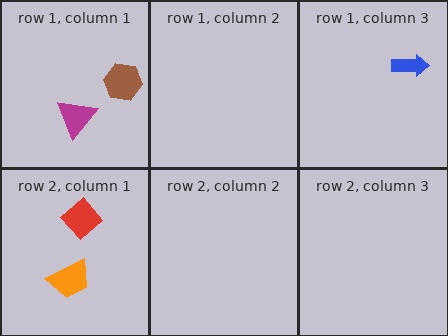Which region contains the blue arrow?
The row 1, column 3 region.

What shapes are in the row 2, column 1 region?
The red diamond, the orange trapezoid.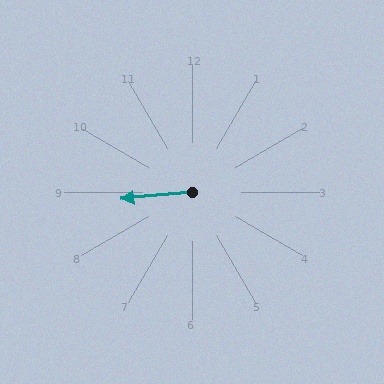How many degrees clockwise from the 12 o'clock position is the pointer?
Approximately 265 degrees.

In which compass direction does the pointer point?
West.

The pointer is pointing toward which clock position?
Roughly 9 o'clock.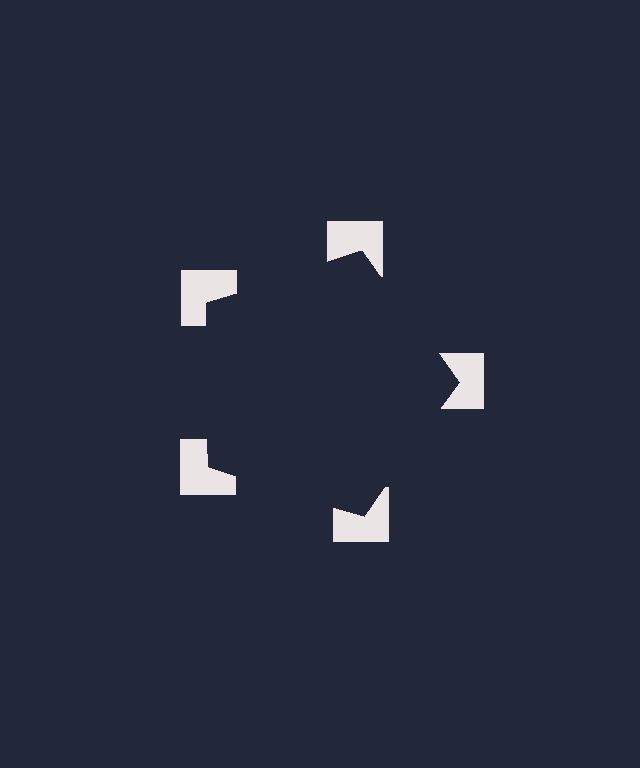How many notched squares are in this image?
There are 5 — one at each vertex of the illusory pentagon.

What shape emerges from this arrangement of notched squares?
An illusory pentagon — its edges are inferred from the aligned wedge cuts in the notched squares, not physically drawn.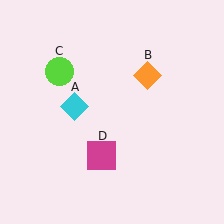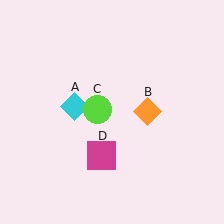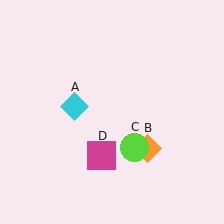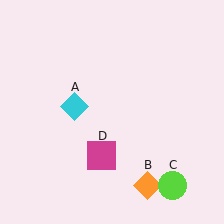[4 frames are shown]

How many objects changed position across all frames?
2 objects changed position: orange diamond (object B), lime circle (object C).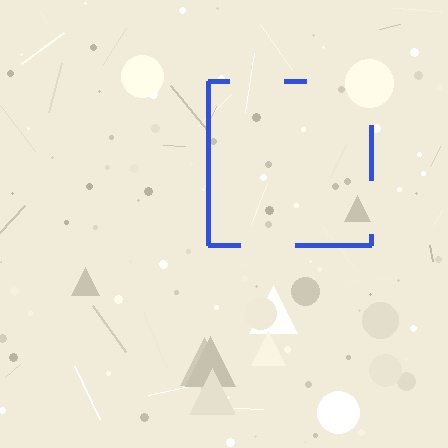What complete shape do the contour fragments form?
The contour fragments form a square.